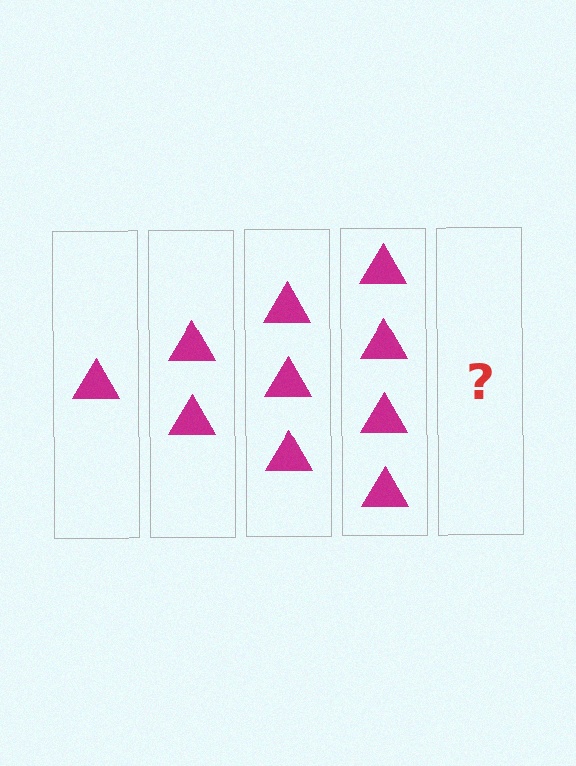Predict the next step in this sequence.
The next step is 5 triangles.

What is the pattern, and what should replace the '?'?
The pattern is that each step adds one more triangle. The '?' should be 5 triangles.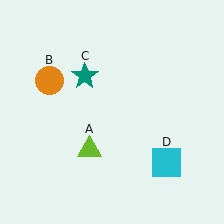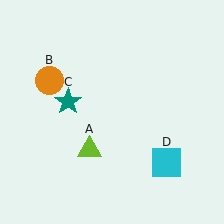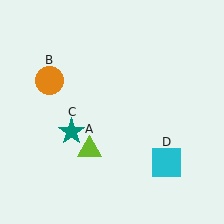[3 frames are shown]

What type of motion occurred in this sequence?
The teal star (object C) rotated counterclockwise around the center of the scene.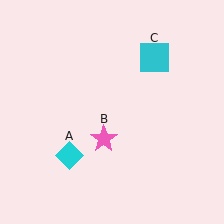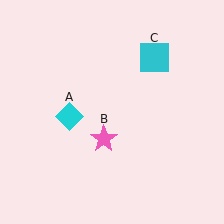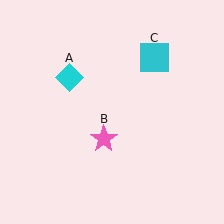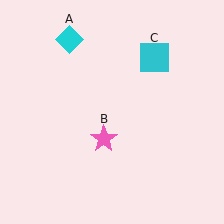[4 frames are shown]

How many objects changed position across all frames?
1 object changed position: cyan diamond (object A).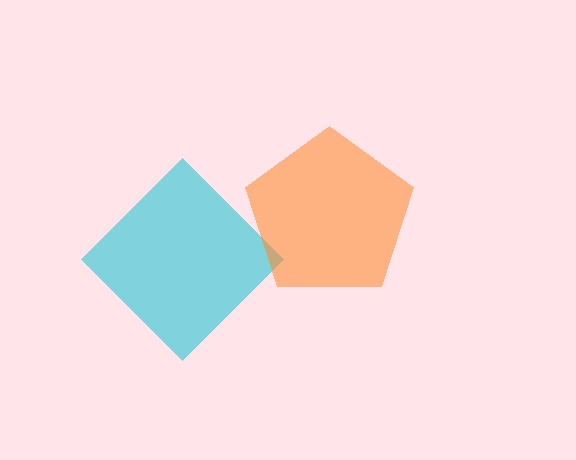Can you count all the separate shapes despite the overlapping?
Yes, there are 2 separate shapes.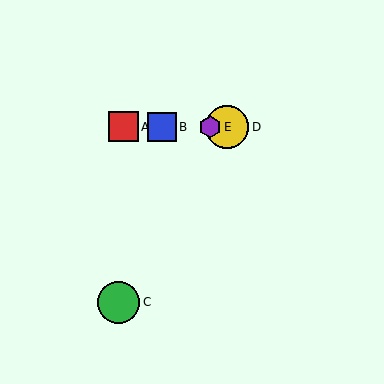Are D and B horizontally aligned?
Yes, both are at y≈127.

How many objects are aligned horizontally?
4 objects (A, B, D, E) are aligned horizontally.